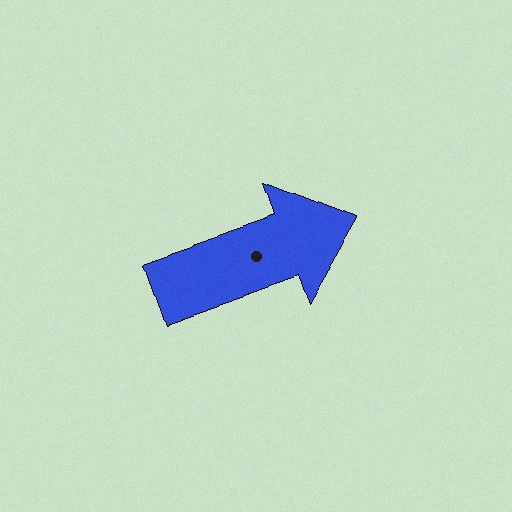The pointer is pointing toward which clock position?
Roughly 2 o'clock.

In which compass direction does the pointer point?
East.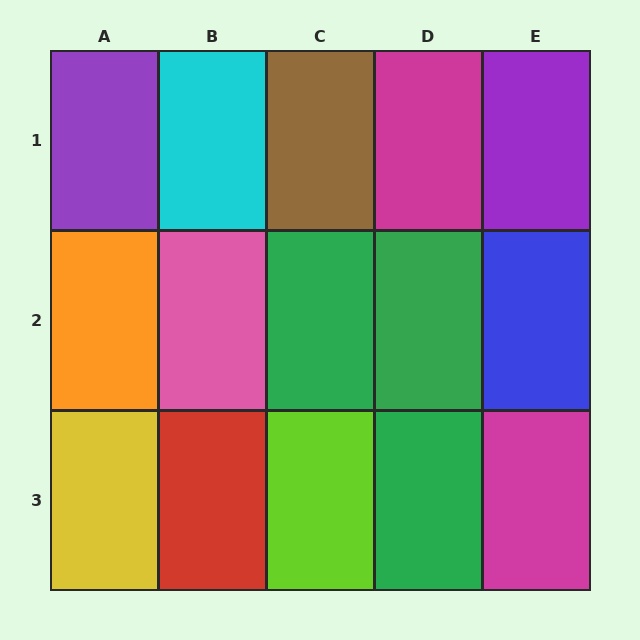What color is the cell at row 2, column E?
Blue.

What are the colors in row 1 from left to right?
Purple, cyan, brown, magenta, purple.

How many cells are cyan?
1 cell is cyan.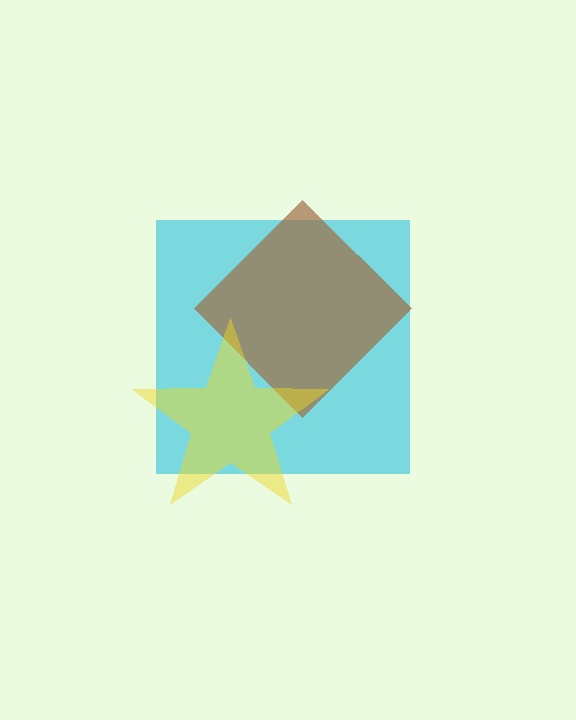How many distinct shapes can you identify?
There are 3 distinct shapes: a cyan square, a brown diamond, a yellow star.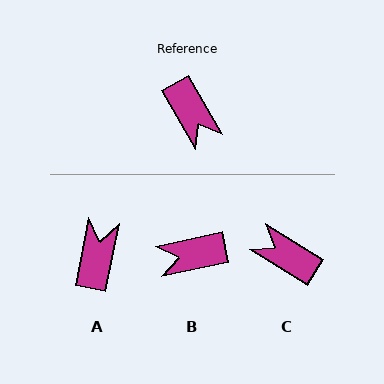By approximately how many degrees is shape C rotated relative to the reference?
Approximately 152 degrees clockwise.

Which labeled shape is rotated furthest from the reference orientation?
C, about 152 degrees away.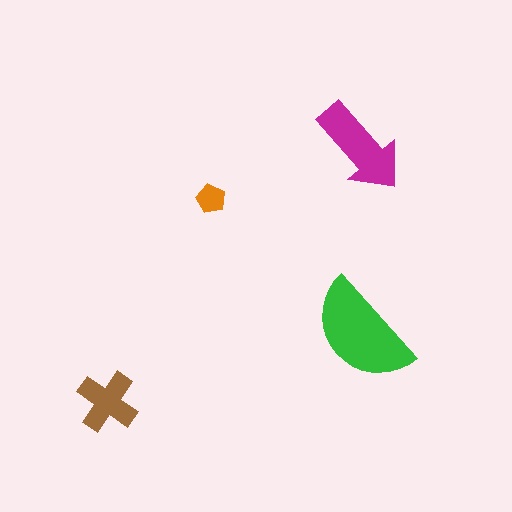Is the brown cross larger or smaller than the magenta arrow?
Smaller.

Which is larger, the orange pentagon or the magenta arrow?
The magenta arrow.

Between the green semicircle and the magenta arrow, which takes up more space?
The green semicircle.